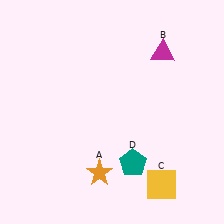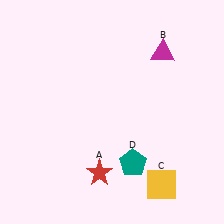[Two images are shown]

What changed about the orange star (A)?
In Image 1, A is orange. In Image 2, it changed to red.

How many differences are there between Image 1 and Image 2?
There is 1 difference between the two images.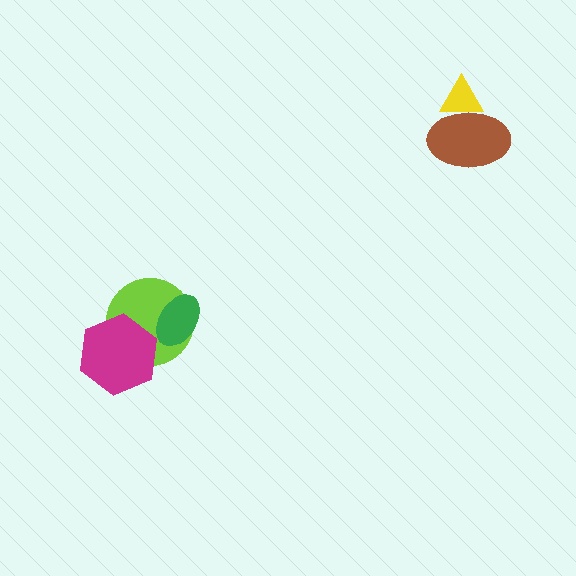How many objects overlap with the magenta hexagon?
1 object overlaps with the magenta hexagon.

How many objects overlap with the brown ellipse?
1 object overlaps with the brown ellipse.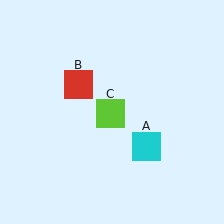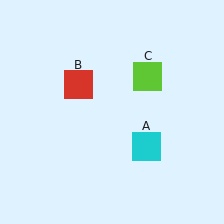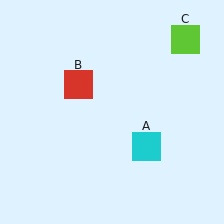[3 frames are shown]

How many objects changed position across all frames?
1 object changed position: lime square (object C).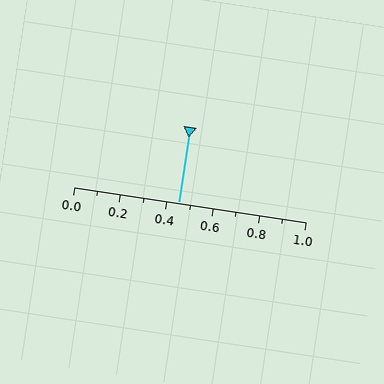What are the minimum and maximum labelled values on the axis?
The axis runs from 0.0 to 1.0.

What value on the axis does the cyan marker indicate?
The marker indicates approximately 0.45.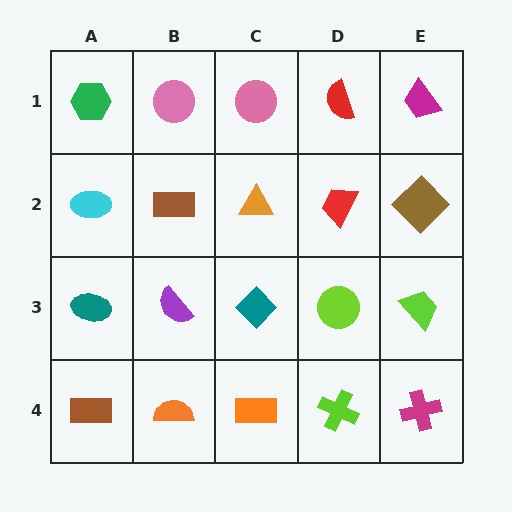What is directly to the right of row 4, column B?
An orange rectangle.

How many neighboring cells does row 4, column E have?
2.